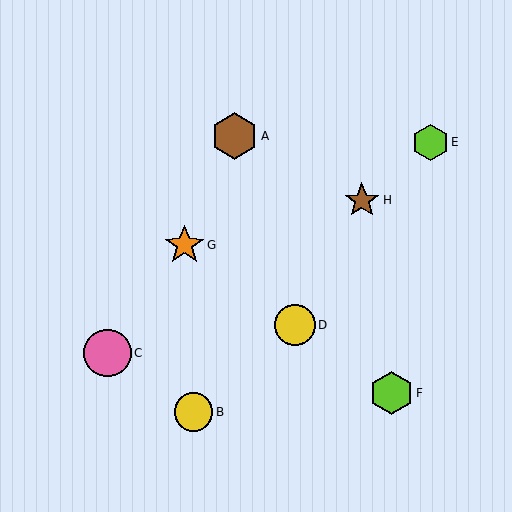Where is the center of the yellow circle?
The center of the yellow circle is at (295, 325).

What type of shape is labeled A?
Shape A is a brown hexagon.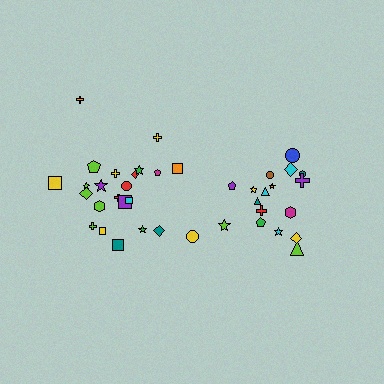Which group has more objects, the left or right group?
The left group.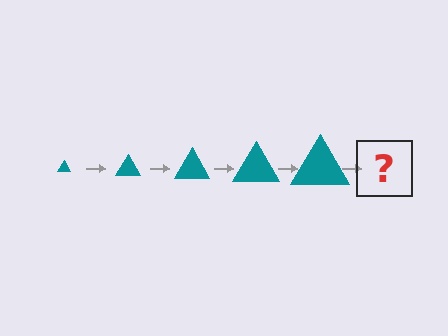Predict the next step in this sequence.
The next step is a teal triangle, larger than the previous one.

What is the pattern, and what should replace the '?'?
The pattern is that the triangle gets progressively larger each step. The '?' should be a teal triangle, larger than the previous one.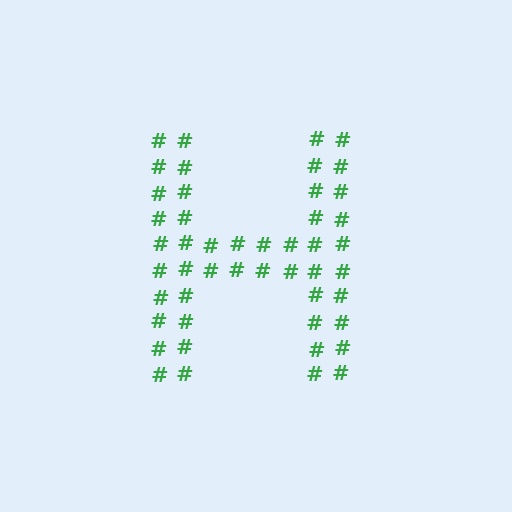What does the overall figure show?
The overall figure shows the letter H.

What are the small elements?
The small elements are hash symbols.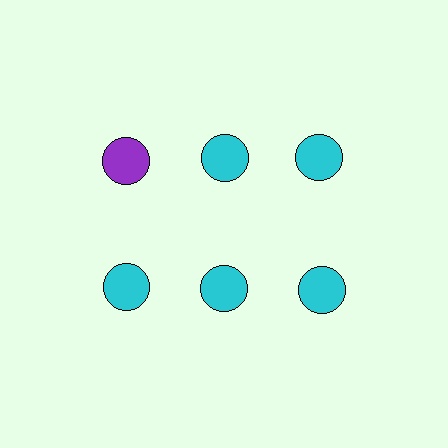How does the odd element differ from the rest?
It has a different color: purple instead of cyan.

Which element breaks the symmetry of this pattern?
The purple circle in the top row, leftmost column breaks the symmetry. All other shapes are cyan circles.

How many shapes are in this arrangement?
There are 6 shapes arranged in a grid pattern.